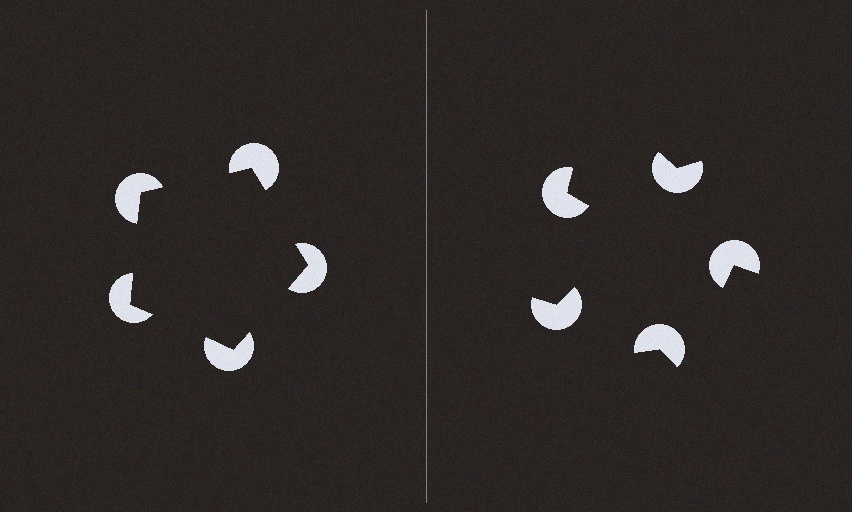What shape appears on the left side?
An illusory pentagon.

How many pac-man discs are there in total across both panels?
10 — 5 on each side.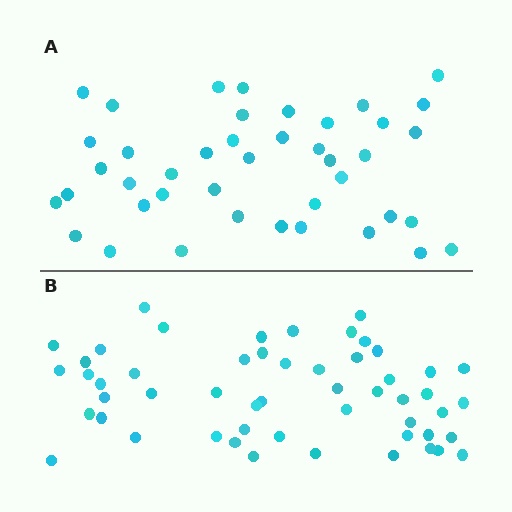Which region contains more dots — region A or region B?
Region B (the bottom region) has more dots.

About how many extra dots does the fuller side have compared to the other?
Region B has roughly 12 or so more dots than region A.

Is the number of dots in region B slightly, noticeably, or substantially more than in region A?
Region B has noticeably more, but not dramatically so. The ratio is roughly 1.3 to 1.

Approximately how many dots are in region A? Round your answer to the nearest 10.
About 40 dots. (The exact count is 42, which rounds to 40.)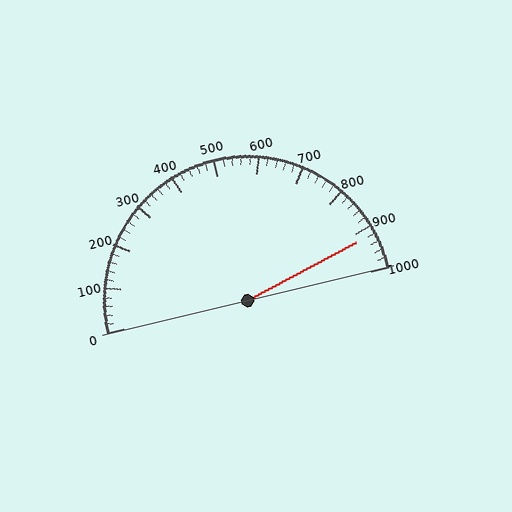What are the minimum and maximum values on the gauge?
The gauge ranges from 0 to 1000.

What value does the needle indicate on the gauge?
The needle indicates approximately 920.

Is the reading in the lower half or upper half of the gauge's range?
The reading is in the upper half of the range (0 to 1000).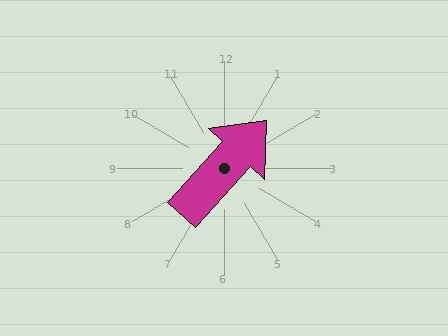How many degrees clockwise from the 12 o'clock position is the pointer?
Approximately 42 degrees.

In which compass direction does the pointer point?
Northeast.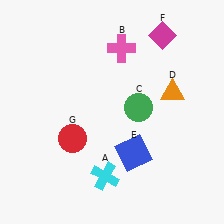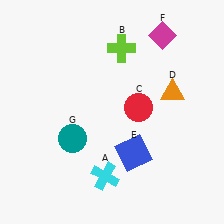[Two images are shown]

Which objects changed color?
B changed from pink to lime. C changed from green to red. G changed from red to teal.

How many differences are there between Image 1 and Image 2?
There are 3 differences between the two images.